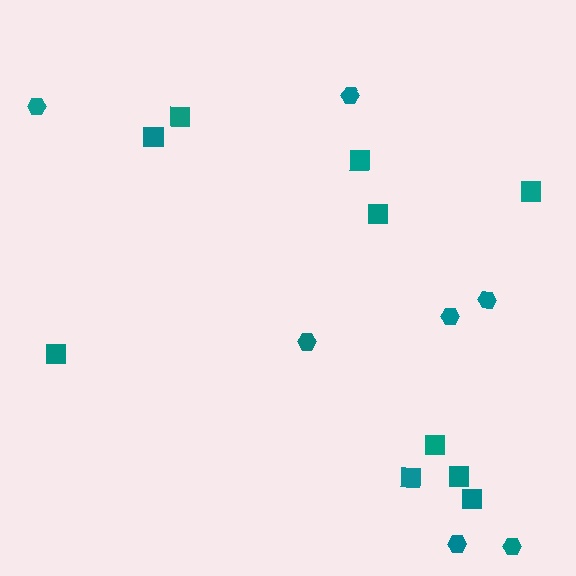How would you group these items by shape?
There are 2 groups: one group of squares (10) and one group of hexagons (7).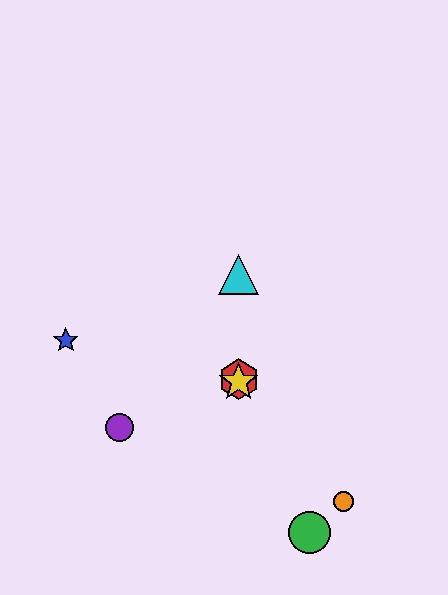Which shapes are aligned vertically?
The red hexagon, the yellow star, the cyan triangle are aligned vertically.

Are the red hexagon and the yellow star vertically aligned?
Yes, both are at x≈239.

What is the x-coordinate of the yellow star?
The yellow star is at x≈239.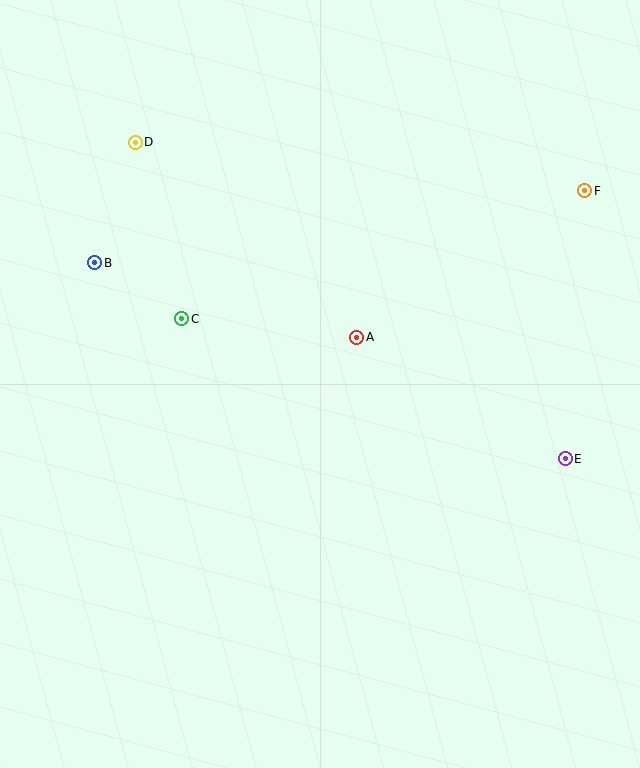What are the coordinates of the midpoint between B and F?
The midpoint between B and F is at (340, 227).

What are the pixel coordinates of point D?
Point D is at (135, 142).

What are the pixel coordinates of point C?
Point C is at (182, 319).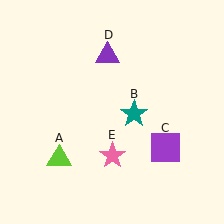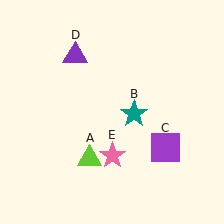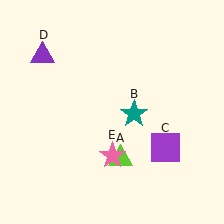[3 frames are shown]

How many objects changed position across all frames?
2 objects changed position: lime triangle (object A), purple triangle (object D).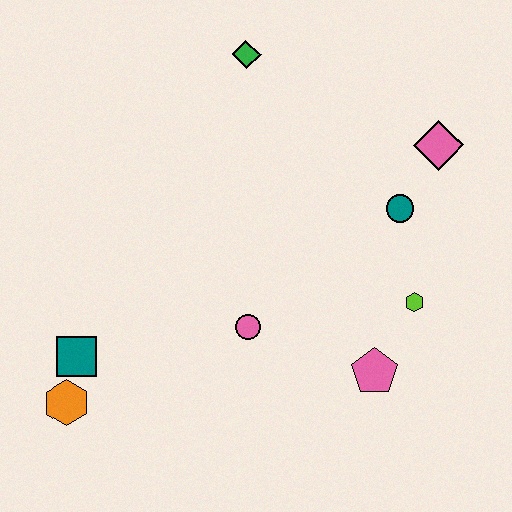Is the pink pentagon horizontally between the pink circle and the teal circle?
Yes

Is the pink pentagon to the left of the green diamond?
No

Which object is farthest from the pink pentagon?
The green diamond is farthest from the pink pentagon.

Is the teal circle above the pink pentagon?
Yes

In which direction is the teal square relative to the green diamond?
The teal square is below the green diamond.